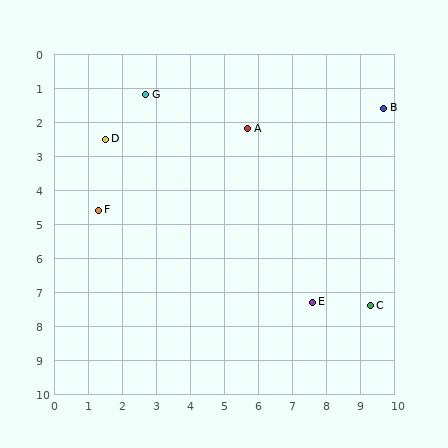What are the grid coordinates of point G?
Point G is at approximately (2.7, 1.2).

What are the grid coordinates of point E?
Point E is at approximately (7.6, 7.3).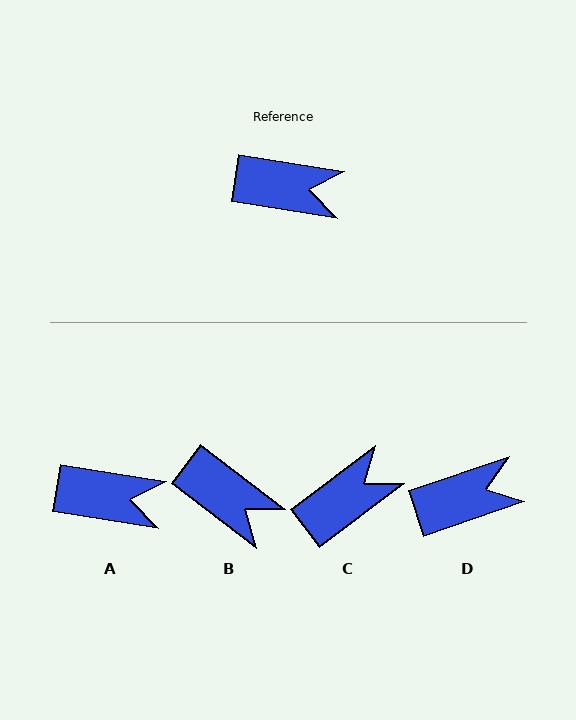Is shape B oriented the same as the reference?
No, it is off by about 28 degrees.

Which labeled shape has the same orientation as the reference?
A.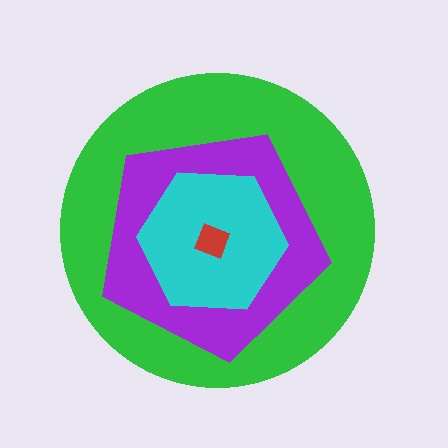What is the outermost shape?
The green circle.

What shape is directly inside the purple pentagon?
The cyan hexagon.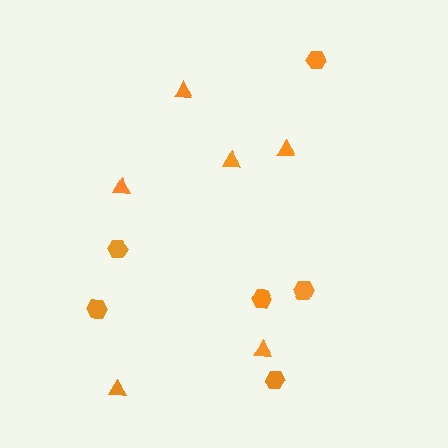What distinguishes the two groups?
There are 2 groups: one group of triangles (6) and one group of hexagons (6).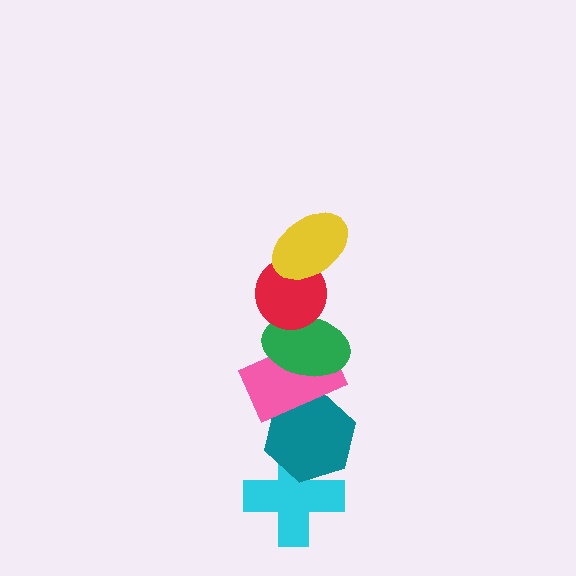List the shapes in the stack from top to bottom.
From top to bottom: the yellow ellipse, the red circle, the green ellipse, the pink rectangle, the teal hexagon, the cyan cross.